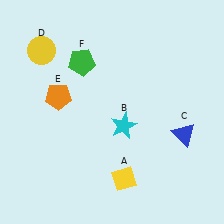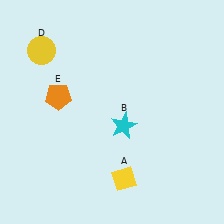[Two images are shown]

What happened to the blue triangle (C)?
The blue triangle (C) was removed in Image 2. It was in the bottom-right area of Image 1.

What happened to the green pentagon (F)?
The green pentagon (F) was removed in Image 2. It was in the top-left area of Image 1.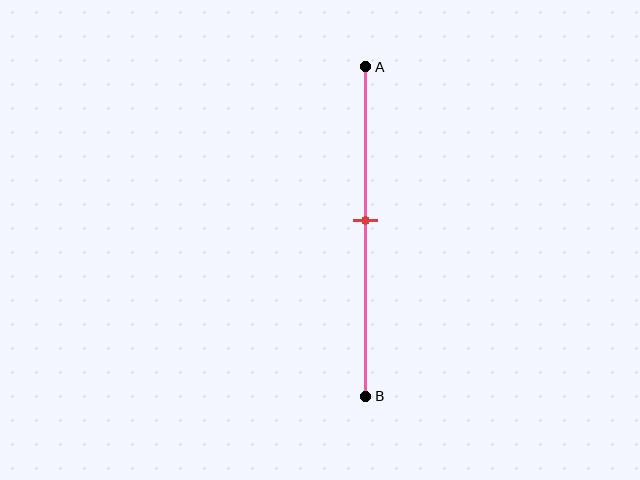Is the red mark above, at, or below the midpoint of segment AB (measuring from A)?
The red mark is above the midpoint of segment AB.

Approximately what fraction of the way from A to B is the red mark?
The red mark is approximately 45% of the way from A to B.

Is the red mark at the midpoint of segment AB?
No, the mark is at about 45% from A, not at the 50% midpoint.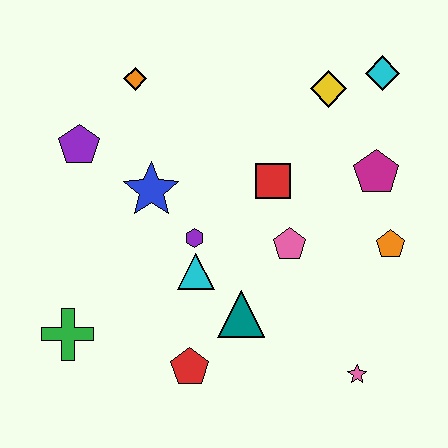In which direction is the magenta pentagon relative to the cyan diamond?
The magenta pentagon is below the cyan diamond.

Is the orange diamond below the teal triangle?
No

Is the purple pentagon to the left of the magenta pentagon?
Yes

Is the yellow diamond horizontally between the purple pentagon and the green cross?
No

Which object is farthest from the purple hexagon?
The cyan diamond is farthest from the purple hexagon.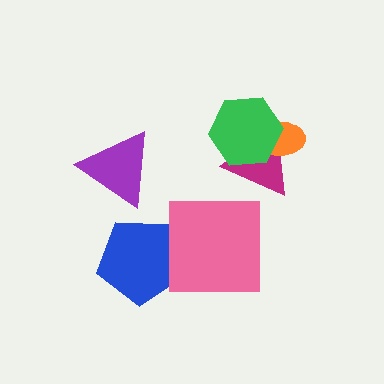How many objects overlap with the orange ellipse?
2 objects overlap with the orange ellipse.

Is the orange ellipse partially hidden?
Yes, it is partially covered by another shape.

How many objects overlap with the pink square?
1 object overlaps with the pink square.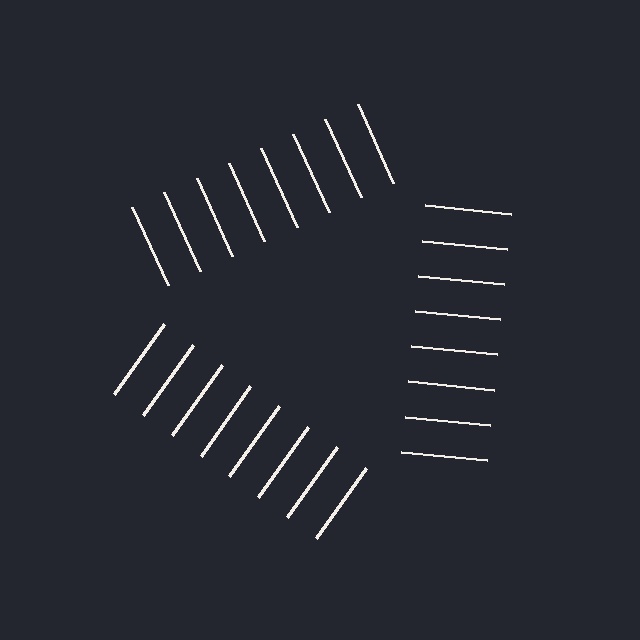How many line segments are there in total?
24 — 8 along each of the 3 edges.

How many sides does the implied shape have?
3 sides — the line-ends trace a triangle.